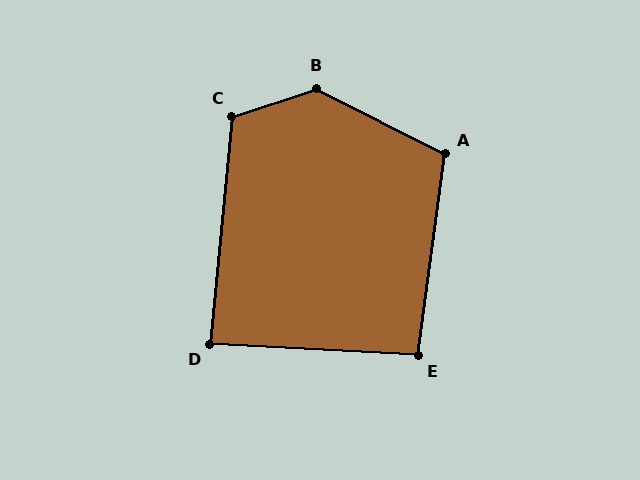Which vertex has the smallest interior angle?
D, at approximately 88 degrees.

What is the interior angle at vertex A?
Approximately 110 degrees (obtuse).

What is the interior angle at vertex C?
Approximately 114 degrees (obtuse).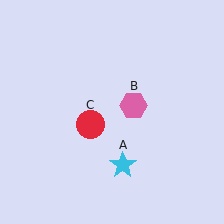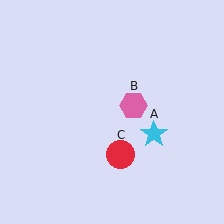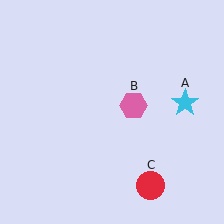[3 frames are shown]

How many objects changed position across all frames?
2 objects changed position: cyan star (object A), red circle (object C).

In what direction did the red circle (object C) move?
The red circle (object C) moved down and to the right.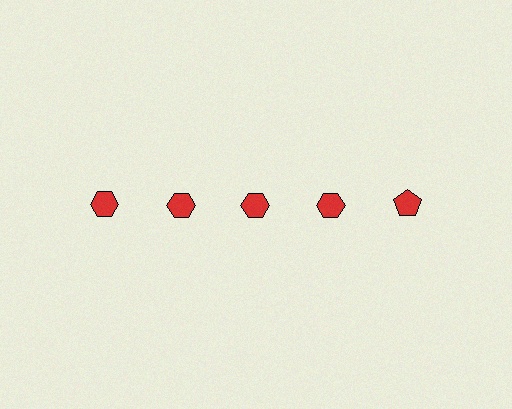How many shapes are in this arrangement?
There are 5 shapes arranged in a grid pattern.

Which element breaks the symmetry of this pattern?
The red pentagon in the top row, rightmost column breaks the symmetry. All other shapes are red hexagons.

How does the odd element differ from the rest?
It has a different shape: pentagon instead of hexagon.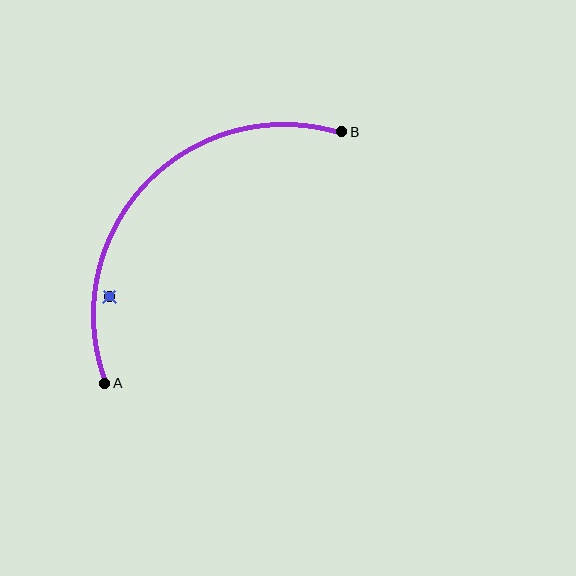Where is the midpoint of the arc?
The arc midpoint is the point on the curve farthest from the straight line joining A and B. It sits above and to the left of that line.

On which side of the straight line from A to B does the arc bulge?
The arc bulges above and to the left of the straight line connecting A and B.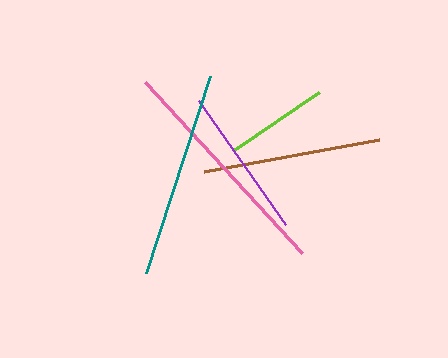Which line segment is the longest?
The pink line is the longest at approximately 233 pixels.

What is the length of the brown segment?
The brown segment is approximately 177 pixels long.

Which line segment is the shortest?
The lime line is the shortest at approximately 104 pixels.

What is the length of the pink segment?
The pink segment is approximately 233 pixels long.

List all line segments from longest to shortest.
From longest to shortest: pink, teal, brown, purple, lime.